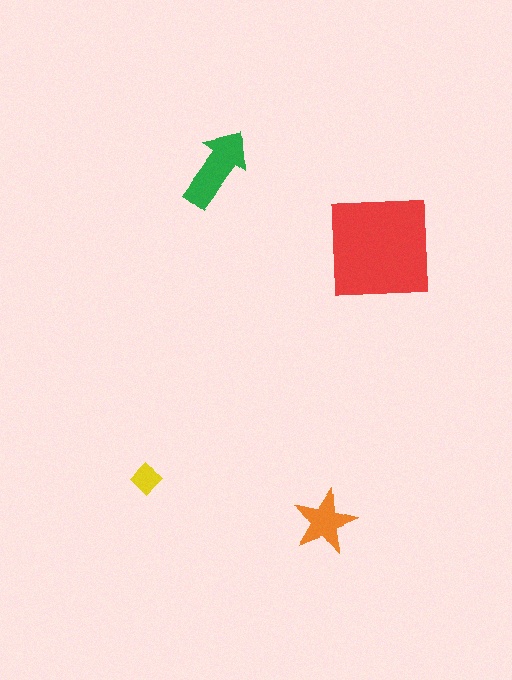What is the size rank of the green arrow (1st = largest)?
2nd.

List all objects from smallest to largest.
The yellow diamond, the orange star, the green arrow, the red square.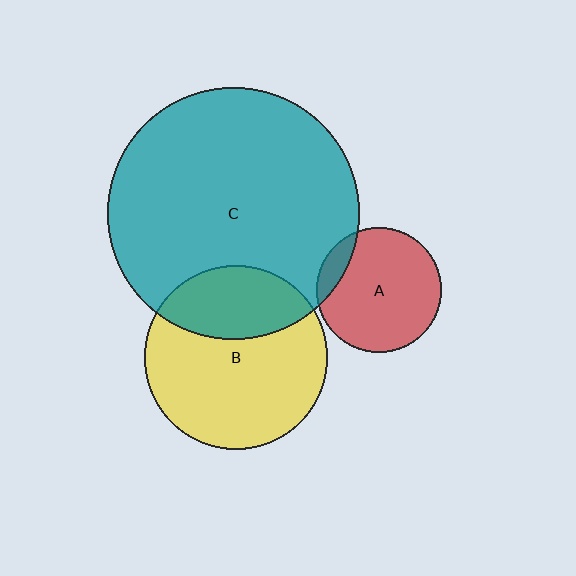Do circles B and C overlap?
Yes.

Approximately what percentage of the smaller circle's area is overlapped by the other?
Approximately 30%.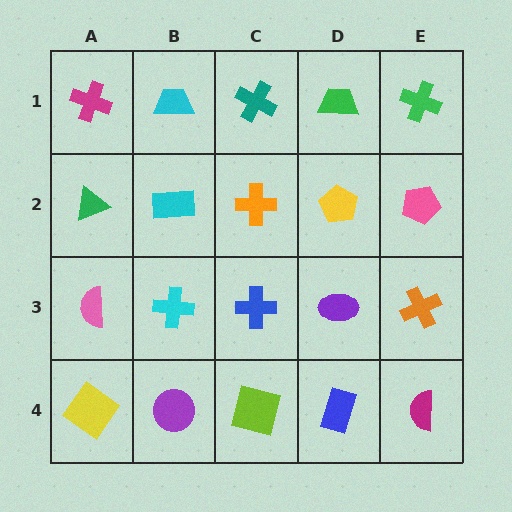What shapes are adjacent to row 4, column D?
A purple ellipse (row 3, column D), a lime square (row 4, column C), a magenta semicircle (row 4, column E).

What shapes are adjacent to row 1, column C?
An orange cross (row 2, column C), a cyan trapezoid (row 1, column B), a green trapezoid (row 1, column D).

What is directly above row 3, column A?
A green triangle.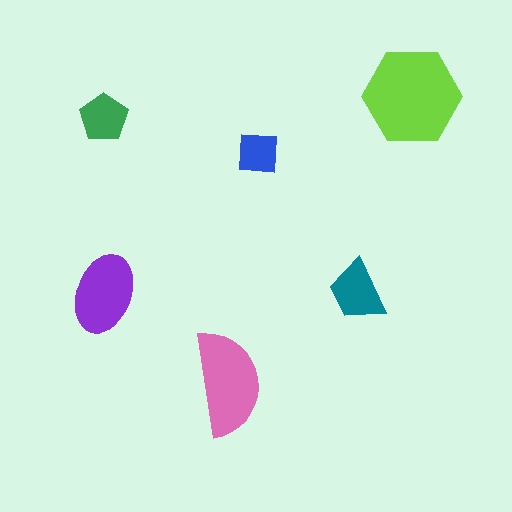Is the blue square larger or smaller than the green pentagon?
Smaller.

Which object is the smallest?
The blue square.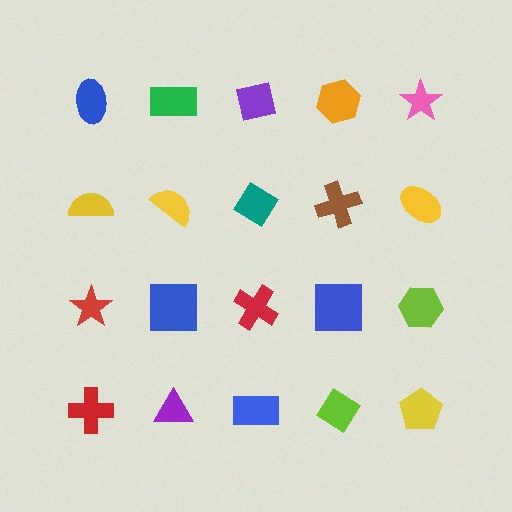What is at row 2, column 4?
A brown cross.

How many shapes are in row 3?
5 shapes.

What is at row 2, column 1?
A yellow semicircle.